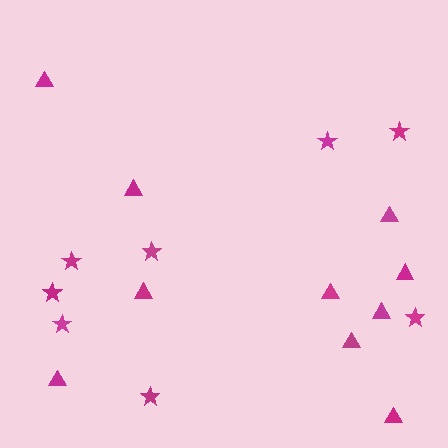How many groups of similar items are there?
There are 2 groups: one group of stars (8) and one group of triangles (10).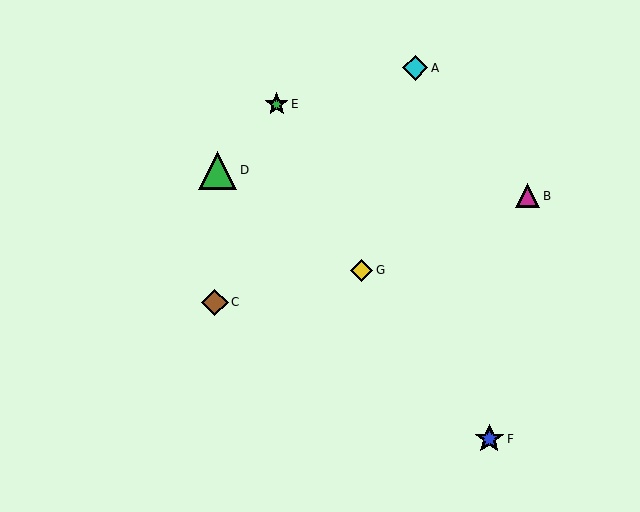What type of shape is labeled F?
Shape F is a blue star.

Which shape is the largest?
The green triangle (labeled D) is the largest.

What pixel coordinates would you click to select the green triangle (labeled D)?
Click at (218, 170) to select the green triangle D.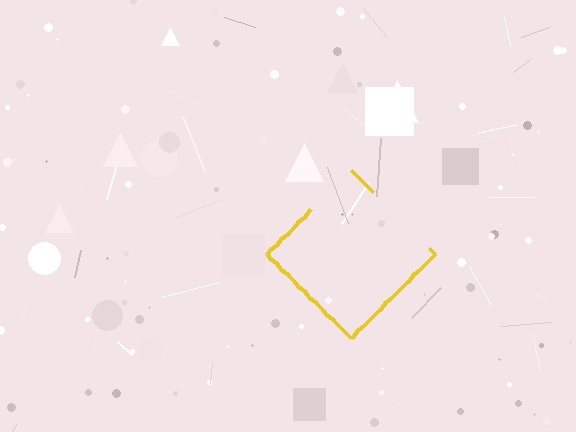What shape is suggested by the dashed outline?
The dashed outline suggests a diamond.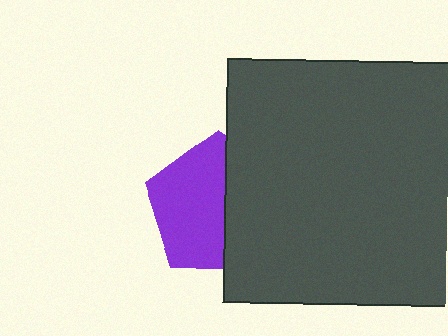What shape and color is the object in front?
The object in front is a dark gray square.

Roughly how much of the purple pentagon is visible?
About half of it is visible (roughly 58%).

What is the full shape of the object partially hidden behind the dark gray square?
The partially hidden object is a purple pentagon.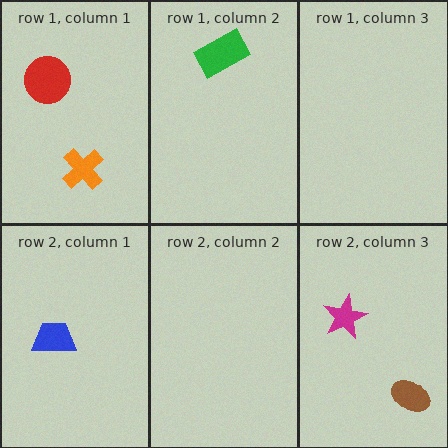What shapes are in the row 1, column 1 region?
The orange cross, the red circle.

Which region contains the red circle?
The row 1, column 1 region.